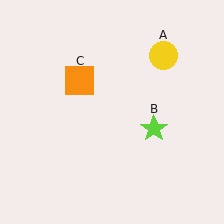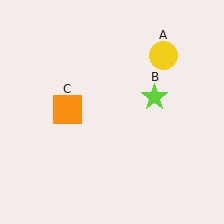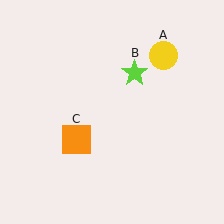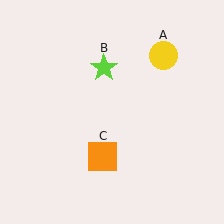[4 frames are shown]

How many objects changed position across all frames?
2 objects changed position: lime star (object B), orange square (object C).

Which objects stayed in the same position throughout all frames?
Yellow circle (object A) remained stationary.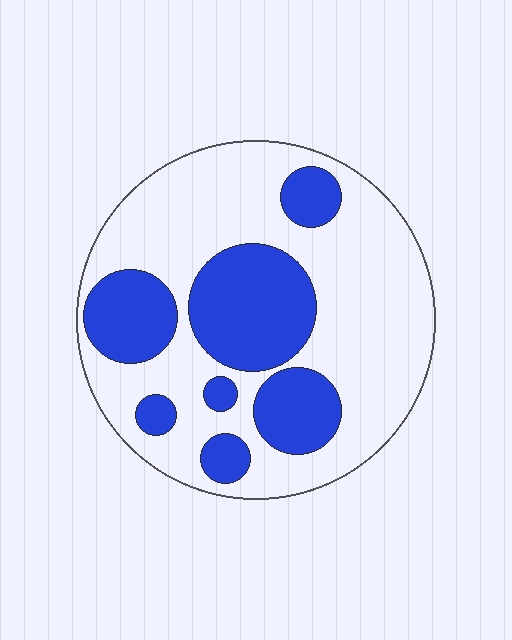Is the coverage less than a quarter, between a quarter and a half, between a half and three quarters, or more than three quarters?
Between a quarter and a half.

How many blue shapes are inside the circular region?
7.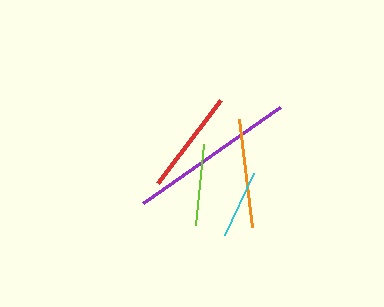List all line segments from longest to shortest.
From longest to shortest: purple, orange, red, lime, cyan.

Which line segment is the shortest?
The cyan line is the shortest at approximately 69 pixels.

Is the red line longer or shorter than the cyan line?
The red line is longer than the cyan line.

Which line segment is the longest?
The purple line is the longest at approximately 167 pixels.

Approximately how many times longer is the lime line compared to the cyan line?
The lime line is approximately 1.2 times the length of the cyan line.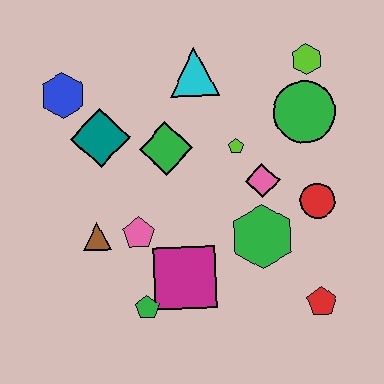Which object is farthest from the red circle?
The blue hexagon is farthest from the red circle.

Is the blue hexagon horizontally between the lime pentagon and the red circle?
No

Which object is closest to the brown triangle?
The pink pentagon is closest to the brown triangle.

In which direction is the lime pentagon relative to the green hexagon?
The lime pentagon is above the green hexagon.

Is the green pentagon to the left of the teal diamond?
No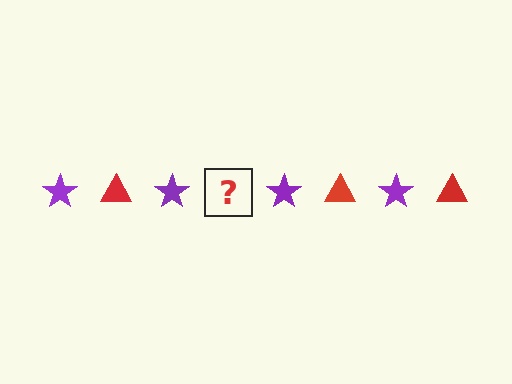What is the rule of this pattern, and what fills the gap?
The rule is that the pattern alternates between purple star and red triangle. The gap should be filled with a red triangle.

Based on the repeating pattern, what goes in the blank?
The blank should be a red triangle.